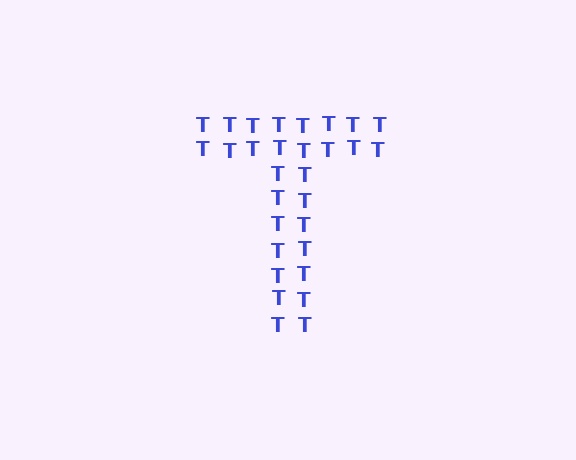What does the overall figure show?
The overall figure shows the letter T.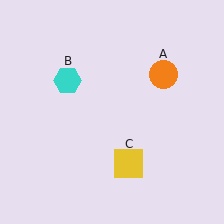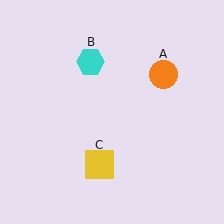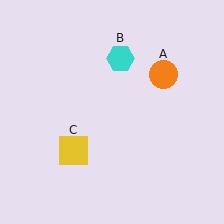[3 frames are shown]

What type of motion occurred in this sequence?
The cyan hexagon (object B), yellow square (object C) rotated clockwise around the center of the scene.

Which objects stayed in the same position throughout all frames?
Orange circle (object A) remained stationary.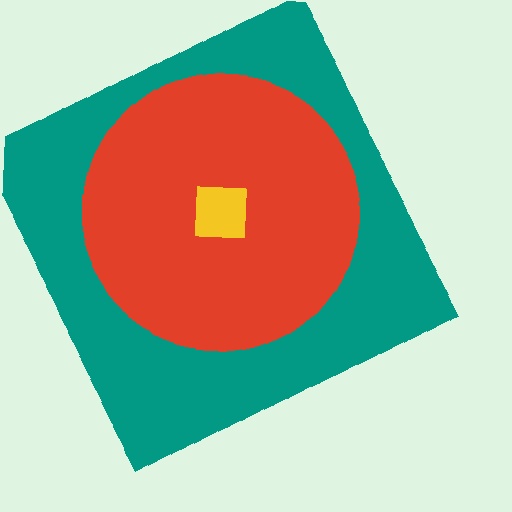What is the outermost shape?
The teal square.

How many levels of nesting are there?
3.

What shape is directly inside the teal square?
The red circle.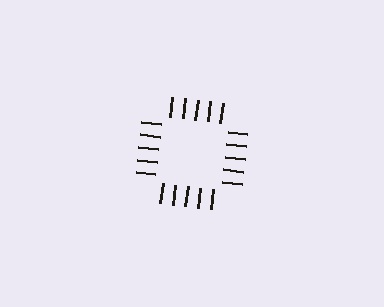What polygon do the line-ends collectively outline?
An illusory square — the line segments terminate on its edges but no continuous stroke is drawn.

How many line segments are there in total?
20 — 5 along each of the 4 edges.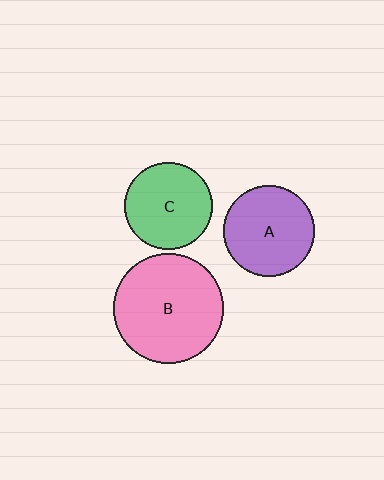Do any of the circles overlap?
No, none of the circles overlap.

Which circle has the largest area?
Circle B (pink).